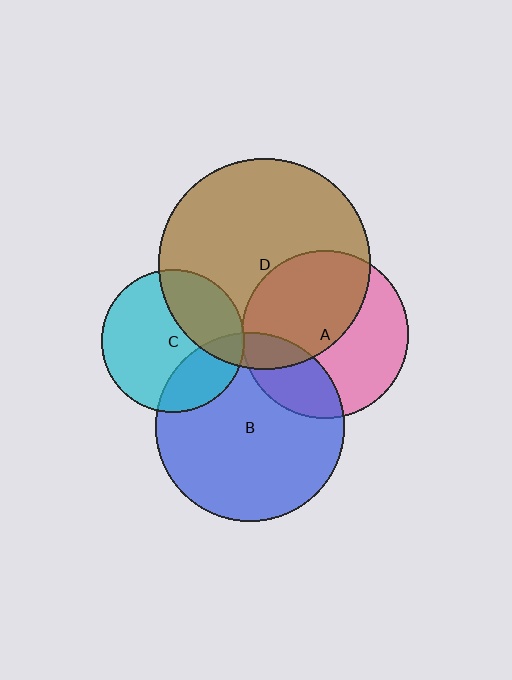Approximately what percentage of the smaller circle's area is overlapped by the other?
Approximately 5%.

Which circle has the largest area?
Circle D (brown).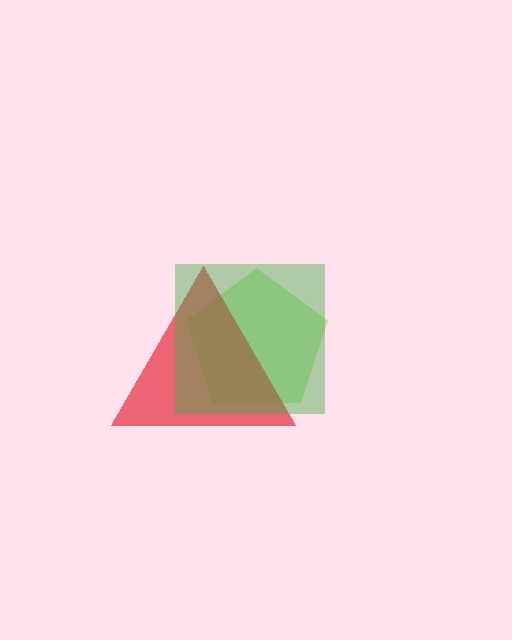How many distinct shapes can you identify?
There are 3 distinct shapes: a lime pentagon, a red triangle, a green square.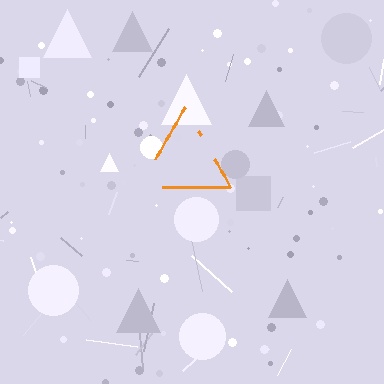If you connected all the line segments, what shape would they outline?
They would outline a triangle.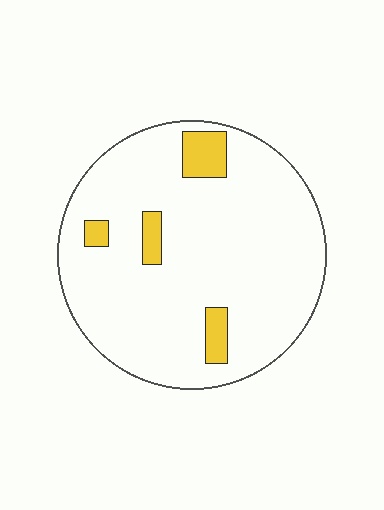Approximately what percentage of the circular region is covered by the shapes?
Approximately 10%.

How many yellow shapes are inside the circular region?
4.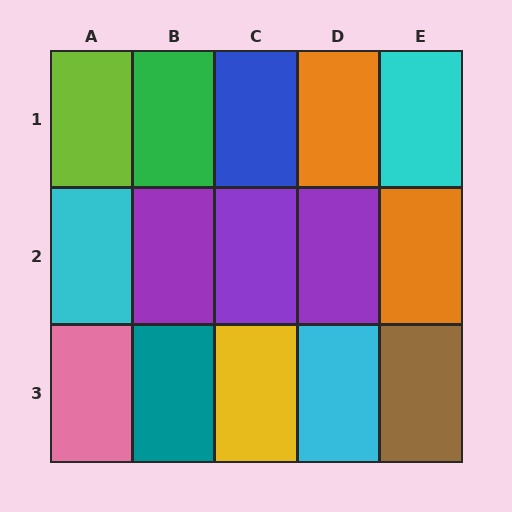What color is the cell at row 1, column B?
Green.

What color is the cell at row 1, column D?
Orange.